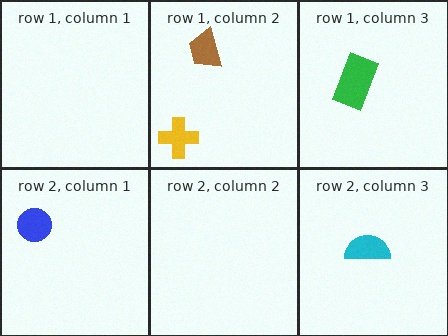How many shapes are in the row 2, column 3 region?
1.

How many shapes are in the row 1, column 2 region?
2.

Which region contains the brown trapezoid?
The row 1, column 2 region.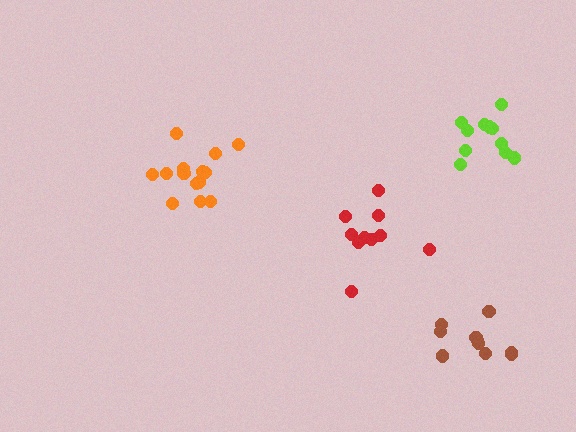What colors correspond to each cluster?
The clusters are colored: lime, orange, red, brown.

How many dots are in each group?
Group 1: 11 dots, Group 2: 14 dots, Group 3: 10 dots, Group 4: 10 dots (45 total).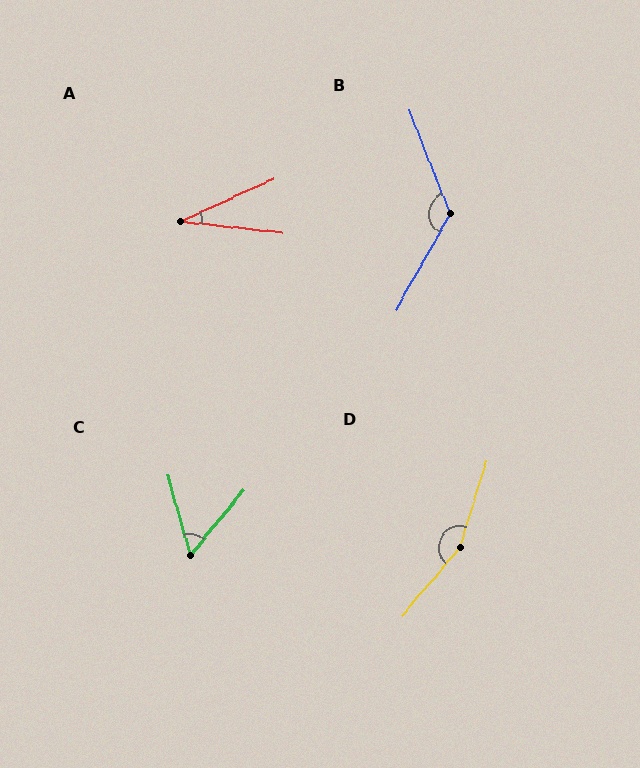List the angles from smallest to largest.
A (31°), C (55°), B (130°), D (157°).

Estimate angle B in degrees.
Approximately 130 degrees.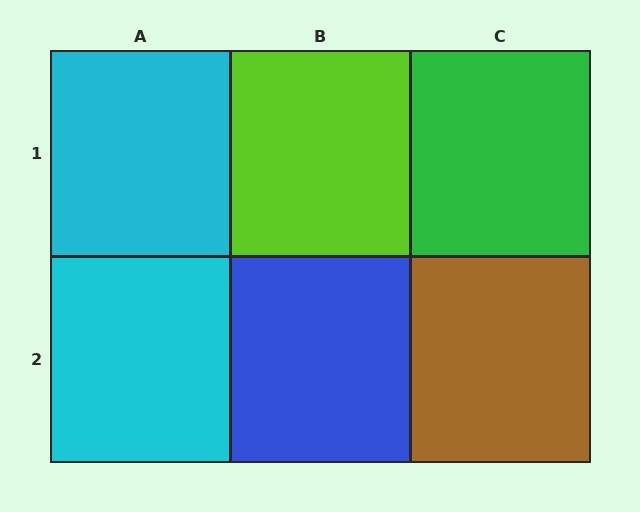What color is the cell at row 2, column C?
Brown.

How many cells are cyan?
2 cells are cyan.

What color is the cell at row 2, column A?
Cyan.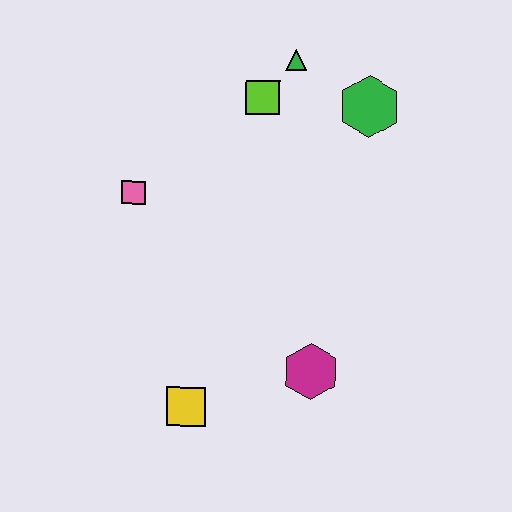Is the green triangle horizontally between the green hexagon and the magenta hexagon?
No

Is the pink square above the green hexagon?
No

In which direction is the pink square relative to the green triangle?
The pink square is to the left of the green triangle.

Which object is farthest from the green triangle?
The yellow square is farthest from the green triangle.